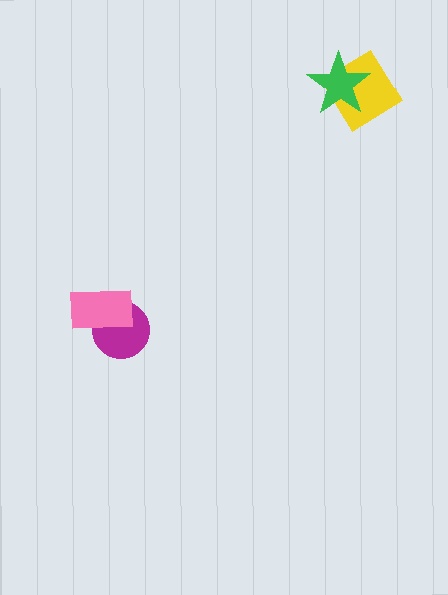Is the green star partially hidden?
No, no other shape covers it.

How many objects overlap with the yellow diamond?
1 object overlaps with the yellow diamond.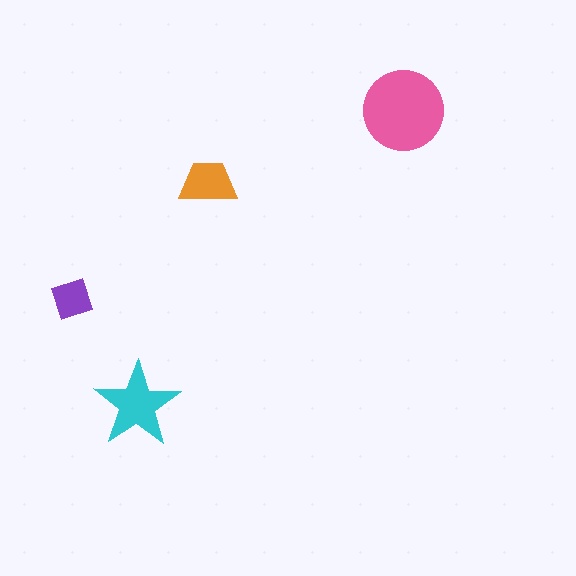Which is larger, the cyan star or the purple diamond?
The cyan star.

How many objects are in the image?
There are 4 objects in the image.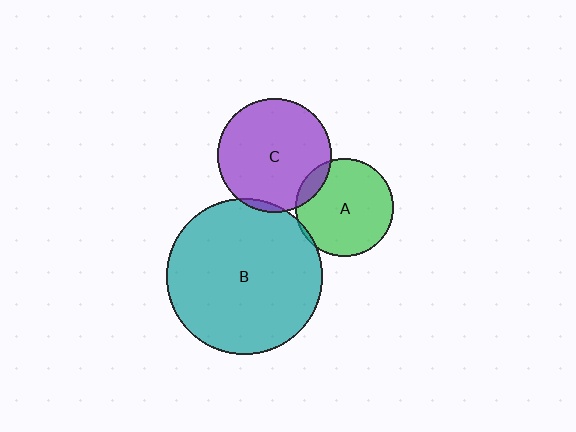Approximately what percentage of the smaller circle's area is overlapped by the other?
Approximately 10%.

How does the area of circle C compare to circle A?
Approximately 1.4 times.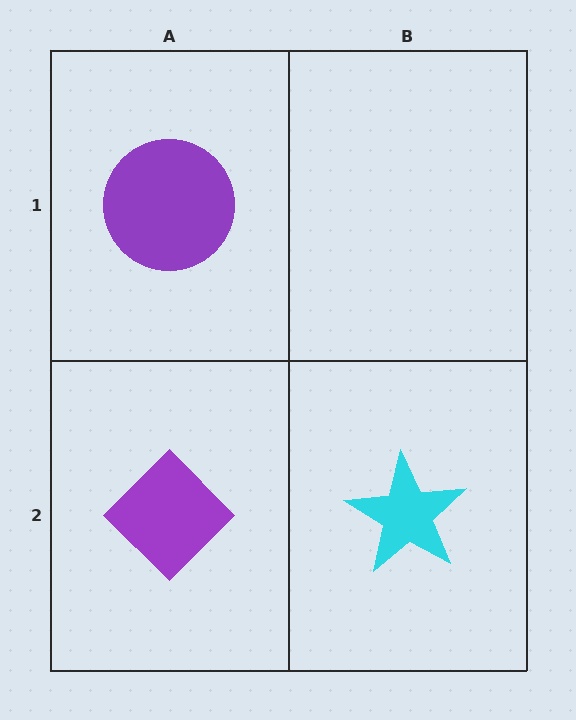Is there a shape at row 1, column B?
No, that cell is empty.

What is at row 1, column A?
A purple circle.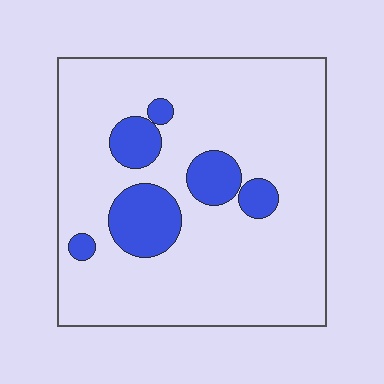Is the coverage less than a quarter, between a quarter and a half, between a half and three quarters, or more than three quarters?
Less than a quarter.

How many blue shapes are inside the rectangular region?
6.